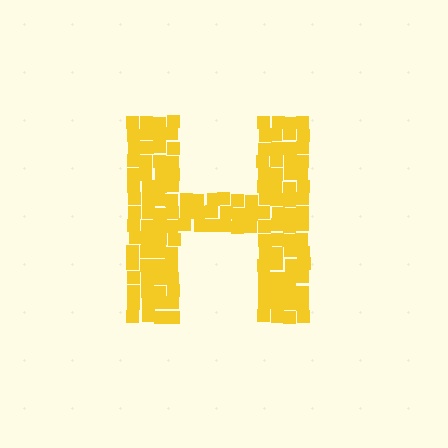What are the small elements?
The small elements are squares.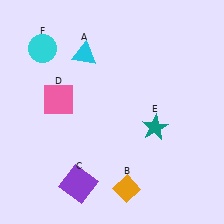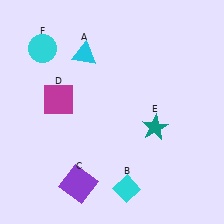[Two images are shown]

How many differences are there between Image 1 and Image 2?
There are 2 differences between the two images.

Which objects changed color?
B changed from orange to cyan. D changed from pink to magenta.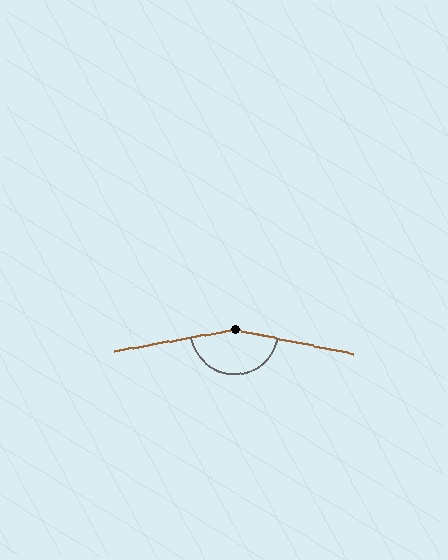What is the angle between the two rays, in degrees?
Approximately 158 degrees.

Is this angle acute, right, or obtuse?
It is obtuse.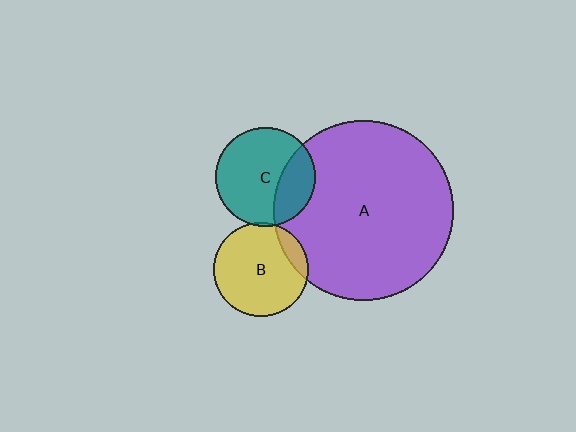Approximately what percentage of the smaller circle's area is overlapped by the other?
Approximately 5%.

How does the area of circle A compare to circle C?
Approximately 3.3 times.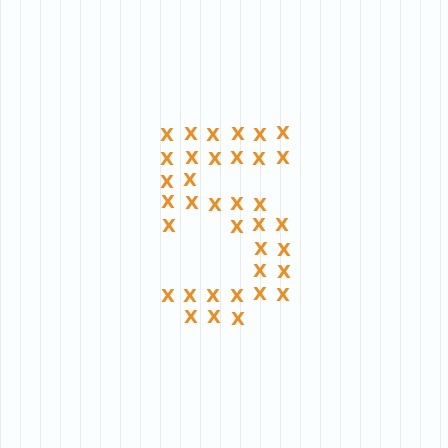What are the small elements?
The small elements are letter X's.